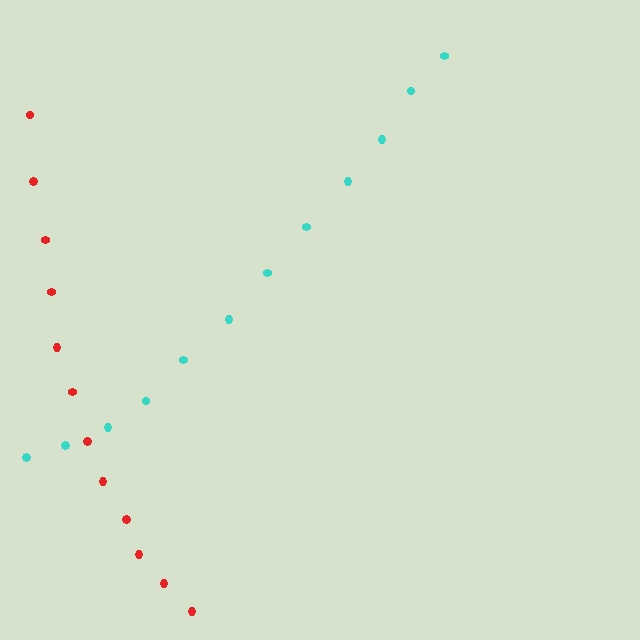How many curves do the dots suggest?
There are 2 distinct paths.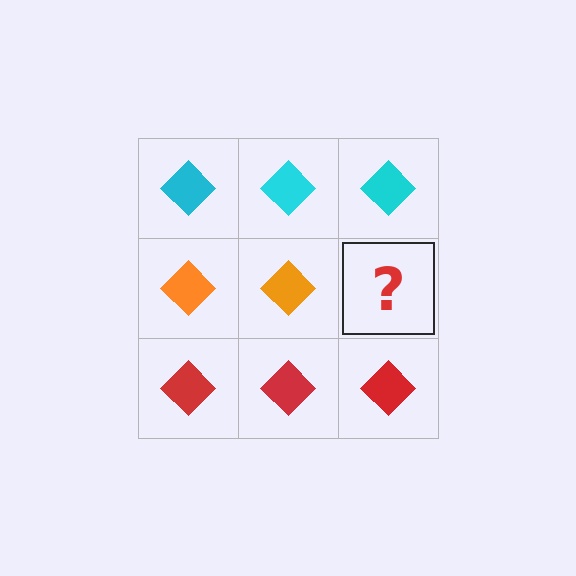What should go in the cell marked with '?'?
The missing cell should contain an orange diamond.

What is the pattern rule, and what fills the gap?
The rule is that each row has a consistent color. The gap should be filled with an orange diamond.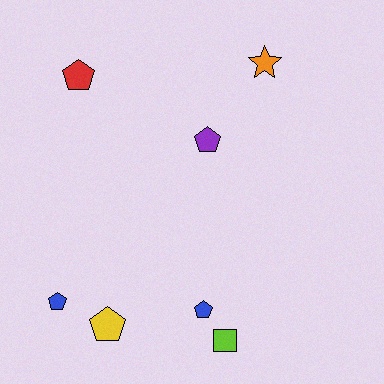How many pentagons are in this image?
There are 5 pentagons.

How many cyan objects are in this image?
There are no cyan objects.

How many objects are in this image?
There are 7 objects.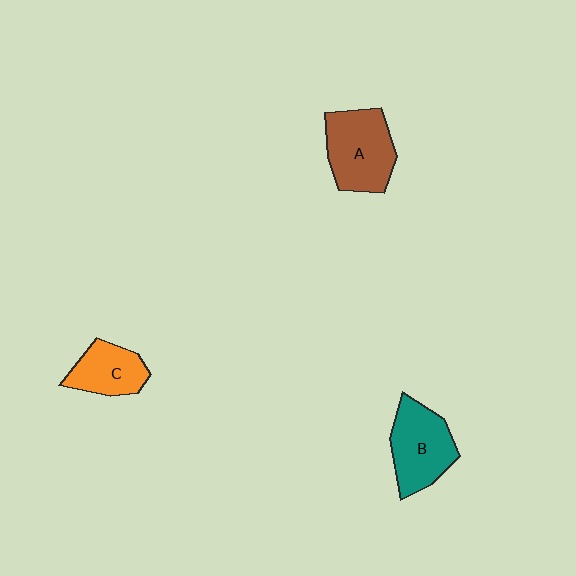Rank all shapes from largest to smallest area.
From largest to smallest: A (brown), B (teal), C (orange).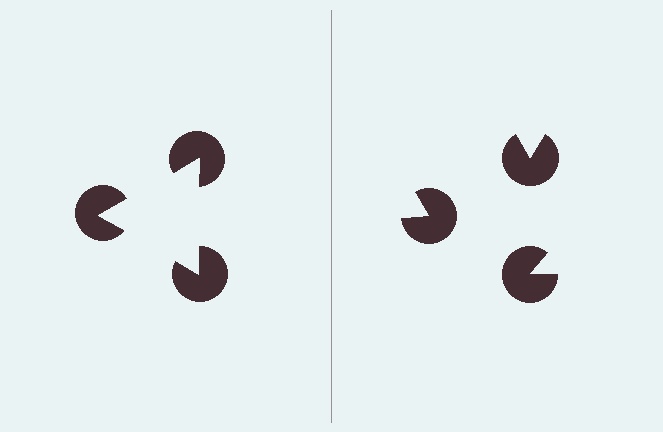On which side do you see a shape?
An illusory triangle appears on the left side. On the right side the wedge cuts are rotated, so no coherent shape forms.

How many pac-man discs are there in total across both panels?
6 — 3 on each side.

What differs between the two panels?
The pac-man discs are positioned identically on both sides; only the wedge orientations differ. On the left they align to a triangle; on the right they are misaligned.